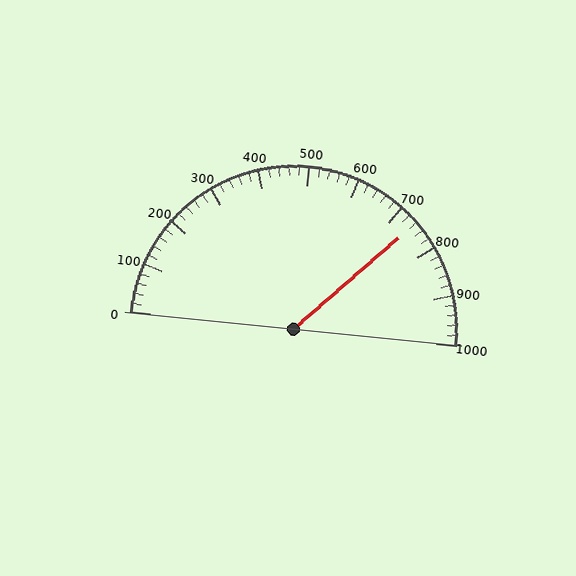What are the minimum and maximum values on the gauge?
The gauge ranges from 0 to 1000.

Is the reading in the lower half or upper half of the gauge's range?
The reading is in the upper half of the range (0 to 1000).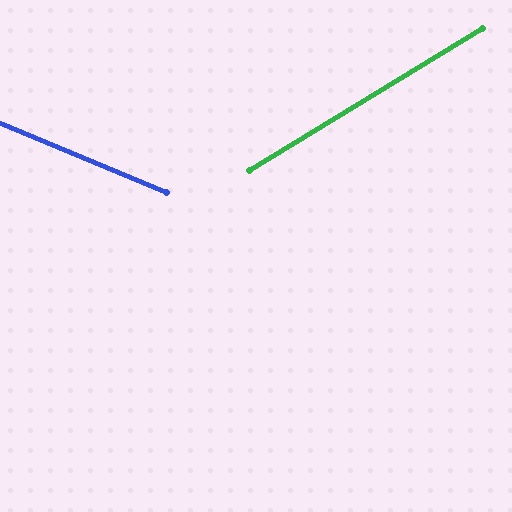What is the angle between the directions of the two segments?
Approximately 54 degrees.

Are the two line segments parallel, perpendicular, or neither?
Neither parallel nor perpendicular — they differ by about 54°.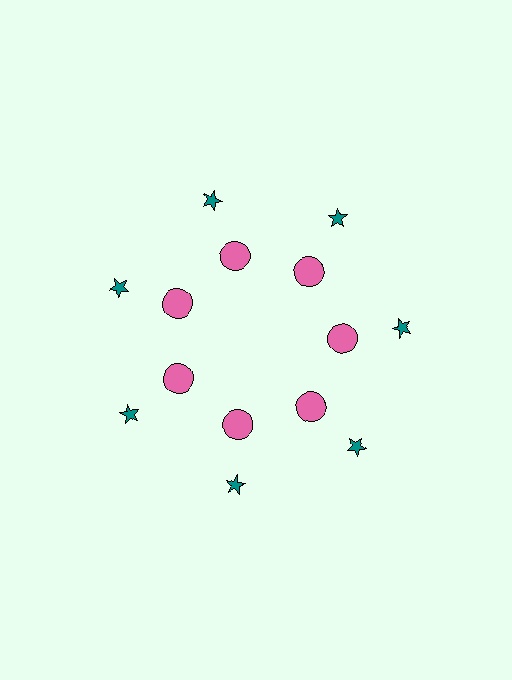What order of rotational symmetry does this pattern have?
This pattern has 7-fold rotational symmetry.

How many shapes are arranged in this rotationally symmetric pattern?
There are 14 shapes, arranged in 7 groups of 2.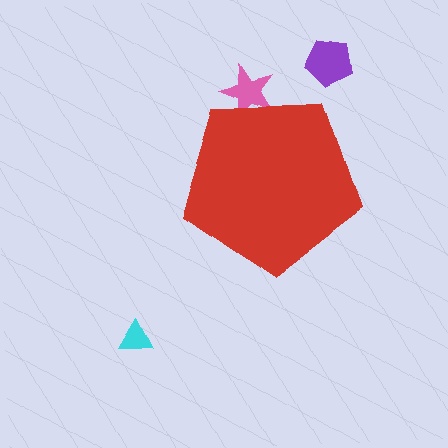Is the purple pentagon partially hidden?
No, the purple pentagon is fully visible.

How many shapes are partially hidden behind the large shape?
1 shape is partially hidden.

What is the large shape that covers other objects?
A red pentagon.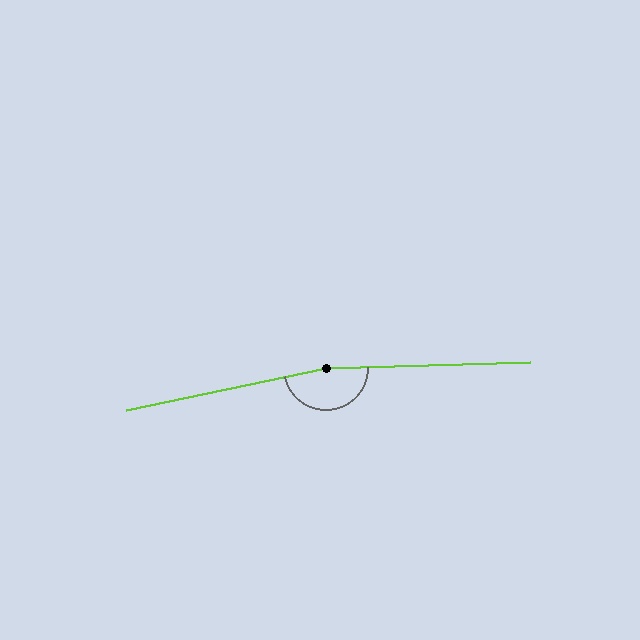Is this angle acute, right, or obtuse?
It is obtuse.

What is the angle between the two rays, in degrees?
Approximately 170 degrees.